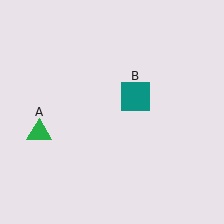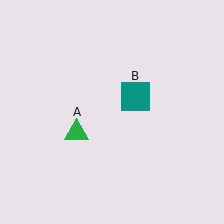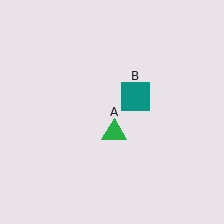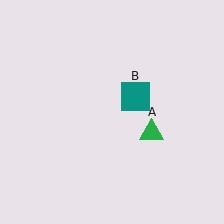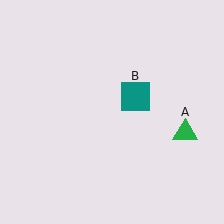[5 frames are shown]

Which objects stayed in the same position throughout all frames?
Teal square (object B) remained stationary.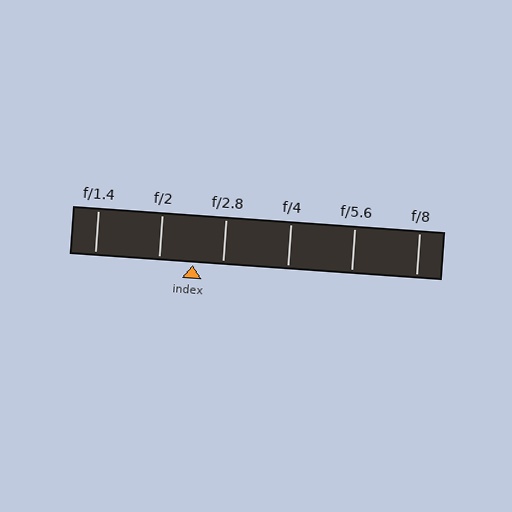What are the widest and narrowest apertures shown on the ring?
The widest aperture shown is f/1.4 and the narrowest is f/8.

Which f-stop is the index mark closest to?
The index mark is closest to f/2.8.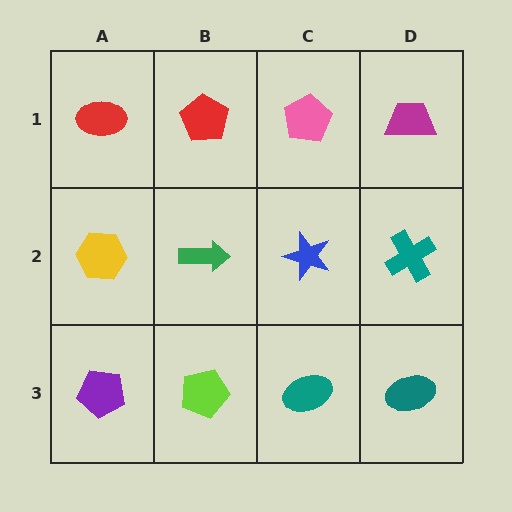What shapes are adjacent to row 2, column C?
A pink pentagon (row 1, column C), a teal ellipse (row 3, column C), a green arrow (row 2, column B), a teal cross (row 2, column D).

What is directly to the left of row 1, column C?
A red pentagon.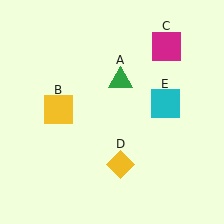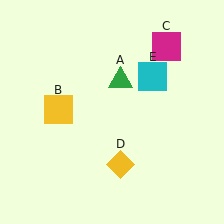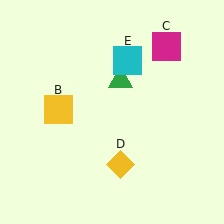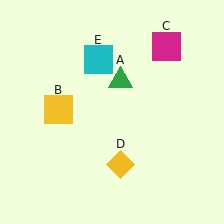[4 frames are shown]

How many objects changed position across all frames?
1 object changed position: cyan square (object E).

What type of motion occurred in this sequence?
The cyan square (object E) rotated counterclockwise around the center of the scene.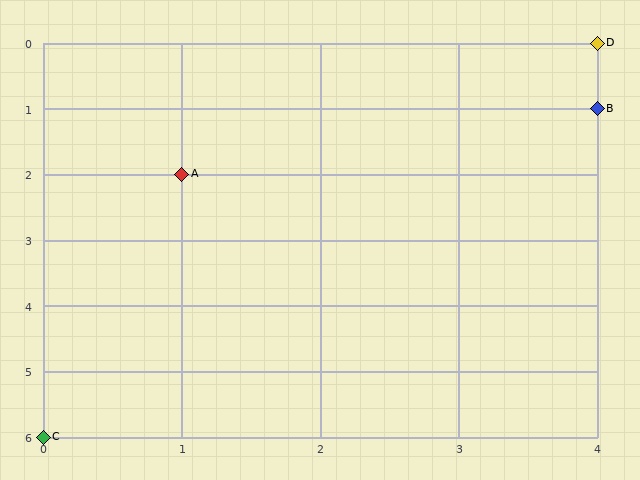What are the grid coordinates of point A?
Point A is at grid coordinates (1, 2).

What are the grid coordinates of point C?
Point C is at grid coordinates (0, 6).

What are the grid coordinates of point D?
Point D is at grid coordinates (4, 0).